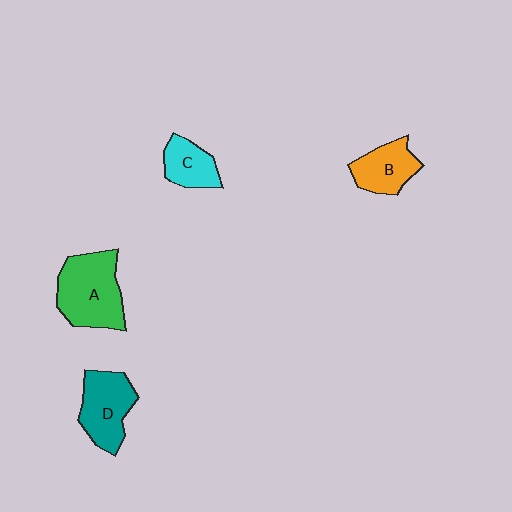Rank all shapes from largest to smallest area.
From largest to smallest: A (green), D (teal), B (orange), C (cyan).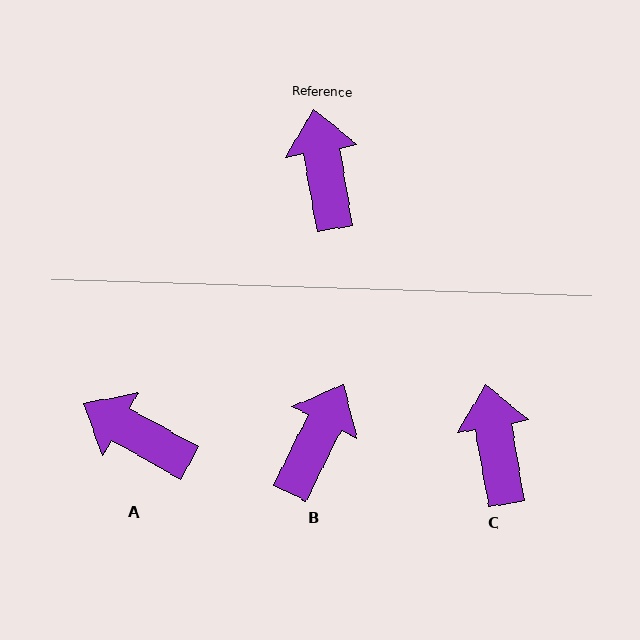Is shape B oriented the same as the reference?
No, it is off by about 36 degrees.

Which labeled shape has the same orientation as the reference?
C.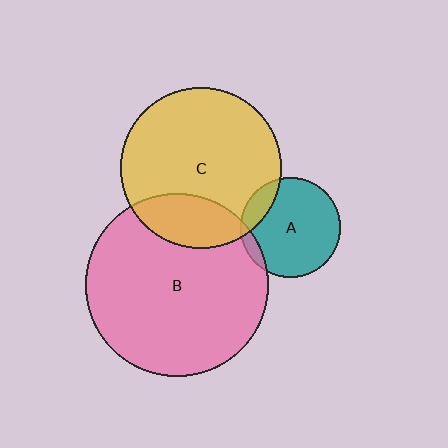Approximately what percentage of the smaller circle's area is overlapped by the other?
Approximately 15%.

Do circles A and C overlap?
Yes.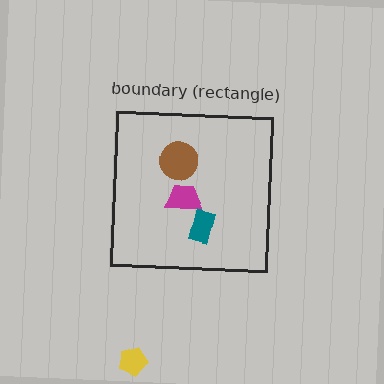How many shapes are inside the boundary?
3 inside, 1 outside.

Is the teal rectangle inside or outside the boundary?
Inside.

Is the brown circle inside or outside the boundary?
Inside.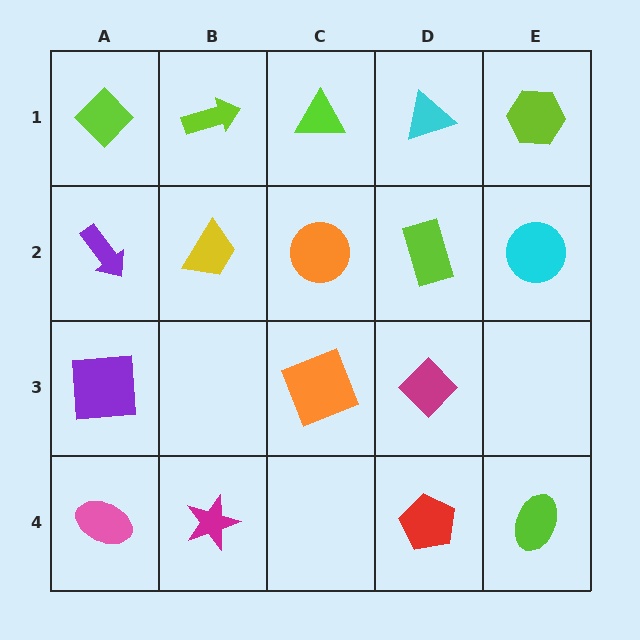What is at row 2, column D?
A lime rectangle.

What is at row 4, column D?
A red pentagon.